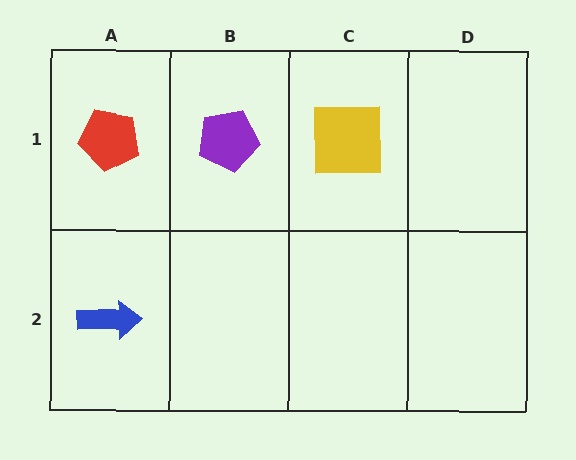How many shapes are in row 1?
3 shapes.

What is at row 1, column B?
A purple pentagon.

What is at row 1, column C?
A yellow square.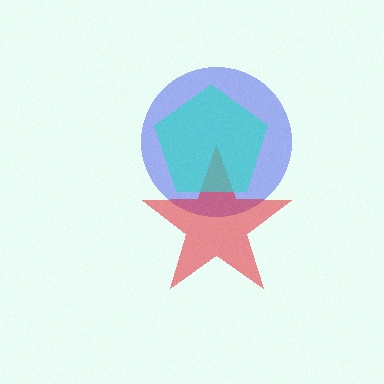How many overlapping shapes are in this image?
There are 3 overlapping shapes in the image.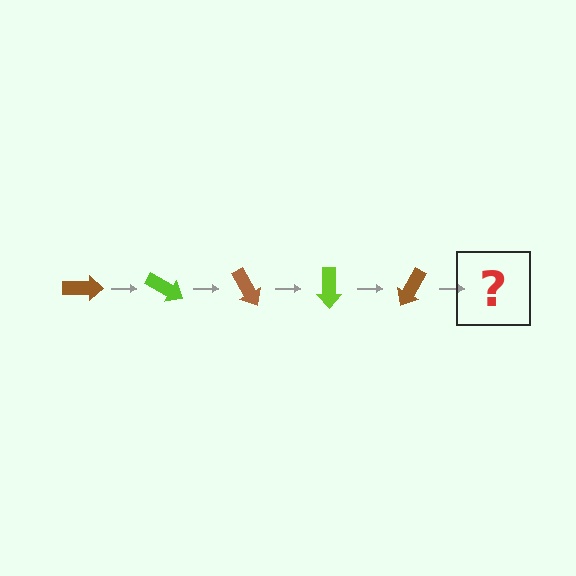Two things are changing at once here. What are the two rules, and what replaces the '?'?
The two rules are that it rotates 30 degrees each step and the color cycles through brown and lime. The '?' should be a lime arrow, rotated 150 degrees from the start.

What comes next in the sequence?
The next element should be a lime arrow, rotated 150 degrees from the start.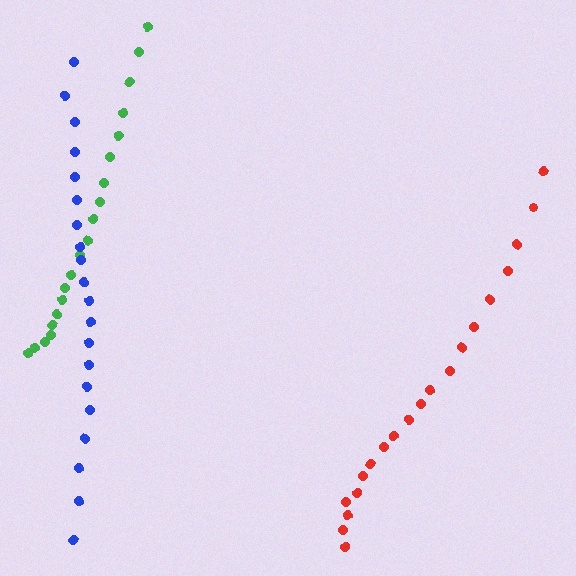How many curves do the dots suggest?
There are 3 distinct paths.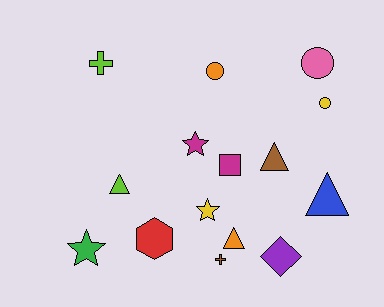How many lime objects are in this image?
There are 2 lime objects.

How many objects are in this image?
There are 15 objects.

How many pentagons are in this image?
There are no pentagons.